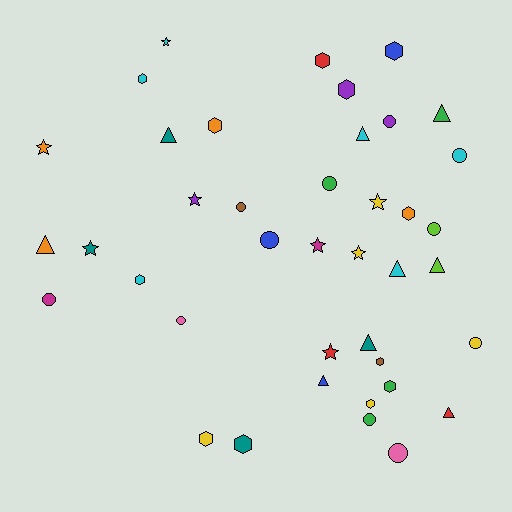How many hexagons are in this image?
There are 12 hexagons.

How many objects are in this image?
There are 40 objects.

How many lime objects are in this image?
There are 2 lime objects.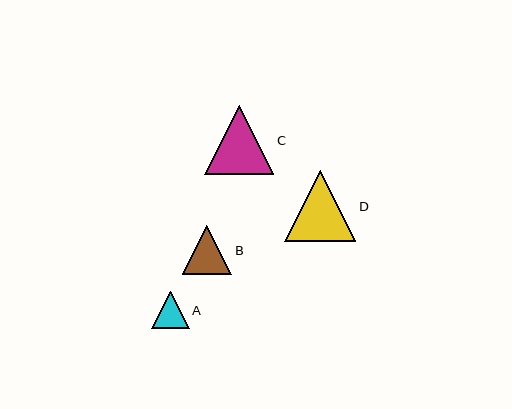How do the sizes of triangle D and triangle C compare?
Triangle D and triangle C are approximately the same size.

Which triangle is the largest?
Triangle D is the largest with a size of approximately 71 pixels.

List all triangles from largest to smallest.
From largest to smallest: D, C, B, A.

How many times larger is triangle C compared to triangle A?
Triangle C is approximately 1.8 times the size of triangle A.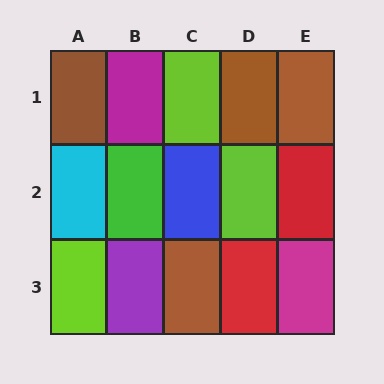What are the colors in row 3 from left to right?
Lime, purple, brown, red, magenta.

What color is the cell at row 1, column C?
Lime.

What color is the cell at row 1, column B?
Magenta.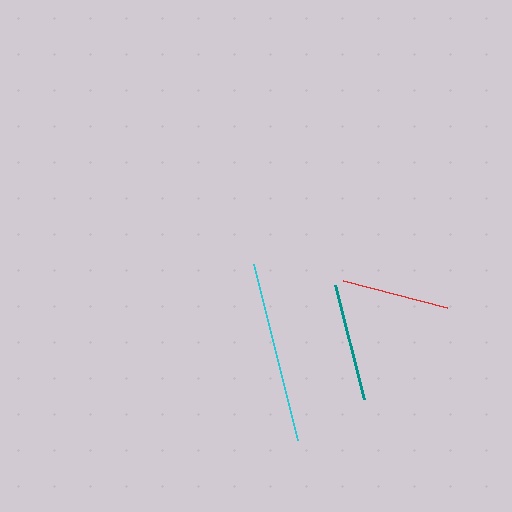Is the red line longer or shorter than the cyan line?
The cyan line is longer than the red line.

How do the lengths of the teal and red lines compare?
The teal and red lines are approximately the same length.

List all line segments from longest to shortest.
From longest to shortest: cyan, teal, red.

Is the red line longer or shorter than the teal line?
The teal line is longer than the red line.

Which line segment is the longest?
The cyan line is the longest at approximately 181 pixels.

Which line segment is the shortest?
The red line is the shortest at approximately 108 pixels.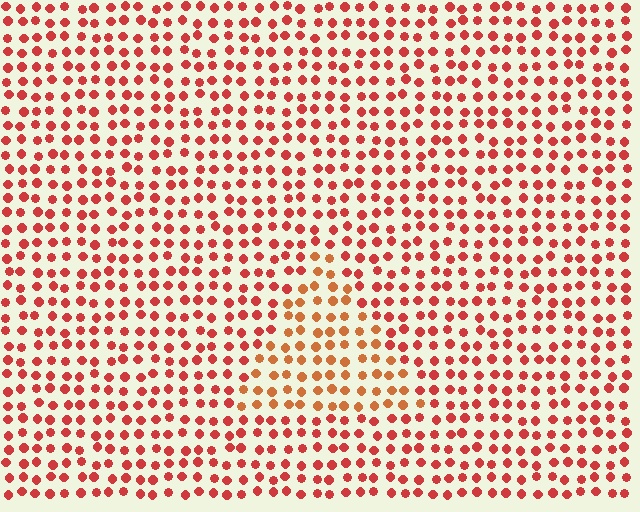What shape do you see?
I see a triangle.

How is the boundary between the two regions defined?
The boundary is defined purely by a slight shift in hue (about 24 degrees). Spacing, size, and orientation are identical on both sides.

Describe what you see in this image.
The image is filled with small red elements in a uniform arrangement. A triangle-shaped region is visible where the elements are tinted to a slightly different hue, forming a subtle color boundary.